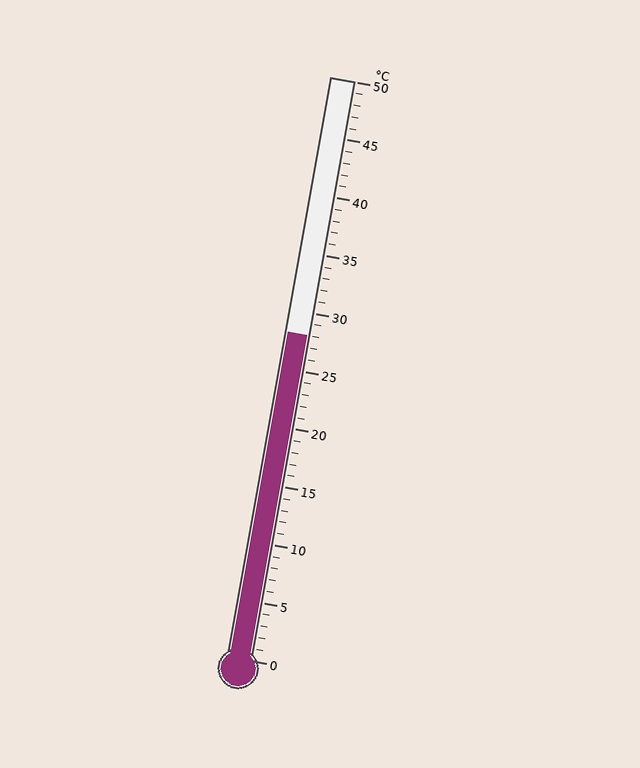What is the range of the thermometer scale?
The thermometer scale ranges from 0°C to 50°C.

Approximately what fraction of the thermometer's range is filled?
The thermometer is filled to approximately 55% of its range.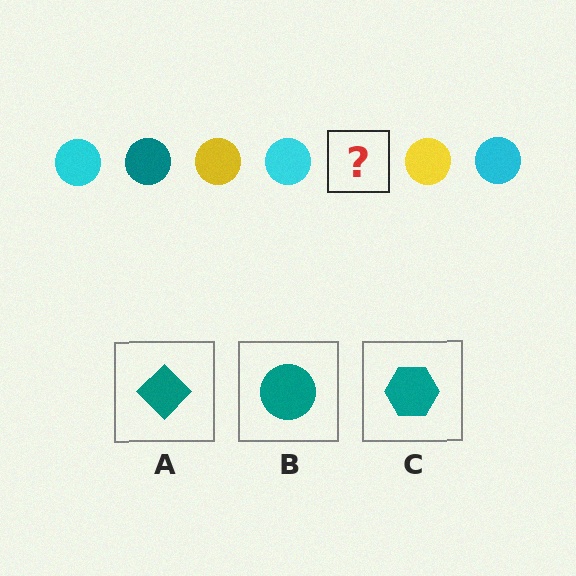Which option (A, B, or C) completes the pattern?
B.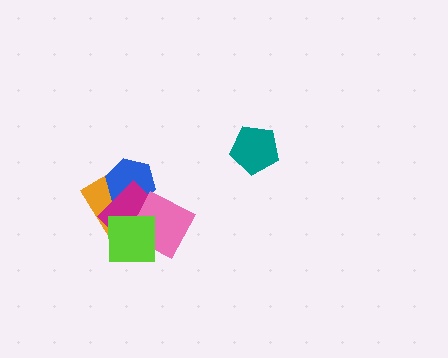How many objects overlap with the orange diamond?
4 objects overlap with the orange diamond.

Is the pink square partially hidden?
Yes, it is partially covered by another shape.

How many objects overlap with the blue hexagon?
2 objects overlap with the blue hexagon.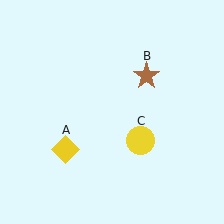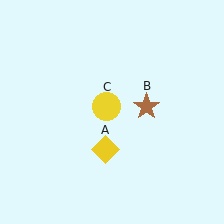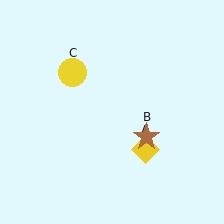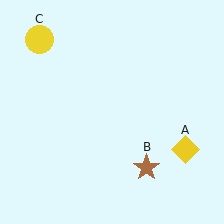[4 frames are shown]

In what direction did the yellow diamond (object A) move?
The yellow diamond (object A) moved right.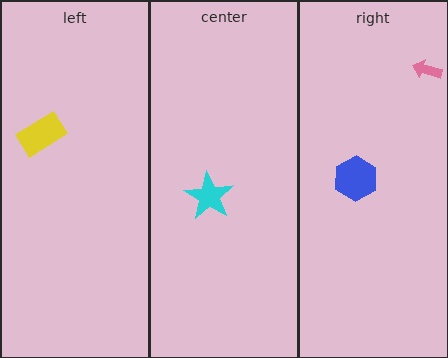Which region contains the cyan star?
The center region.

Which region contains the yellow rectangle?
The left region.